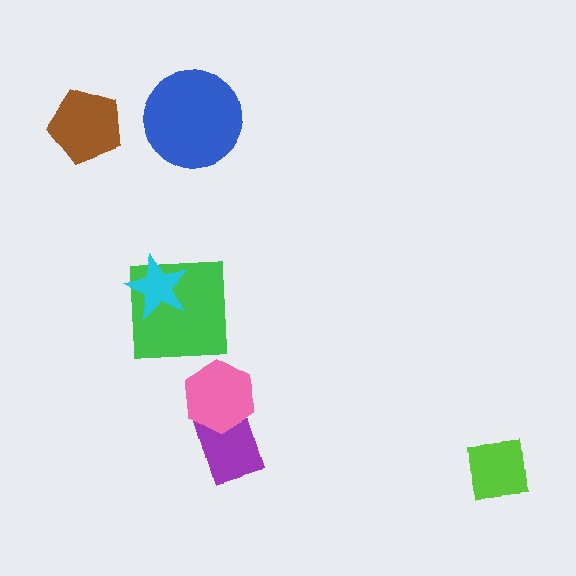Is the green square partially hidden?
Yes, it is partially covered by another shape.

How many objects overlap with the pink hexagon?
1 object overlaps with the pink hexagon.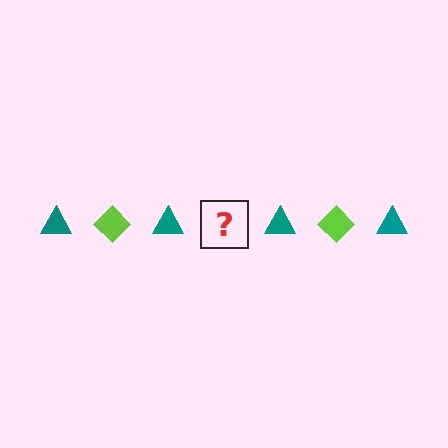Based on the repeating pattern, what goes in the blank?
The blank should be a lime diamond.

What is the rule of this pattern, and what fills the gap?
The rule is that the pattern alternates between teal triangle and lime diamond. The gap should be filled with a lime diamond.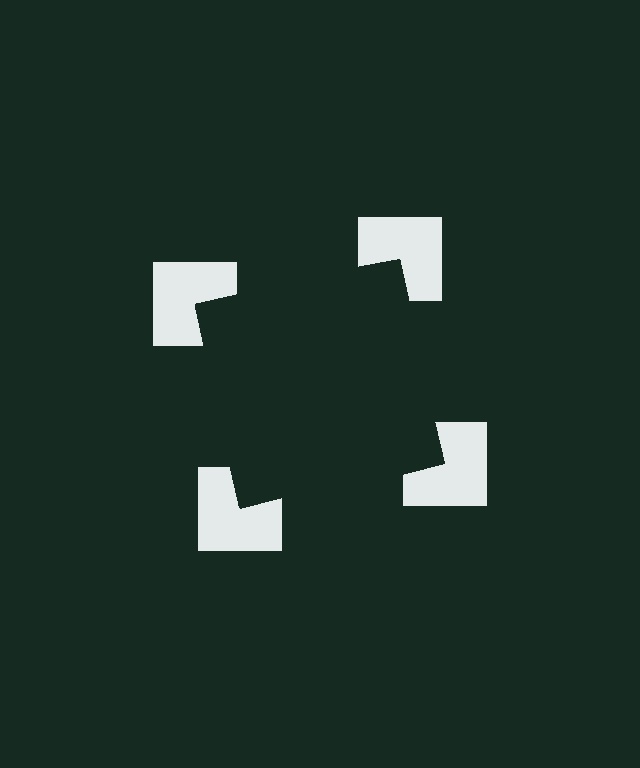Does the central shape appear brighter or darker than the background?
It typically appears slightly darker than the background, even though no actual brightness change is drawn.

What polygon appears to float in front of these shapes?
An illusory square — its edges are inferred from the aligned wedge cuts in the notched squares, not physically drawn.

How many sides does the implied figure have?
4 sides.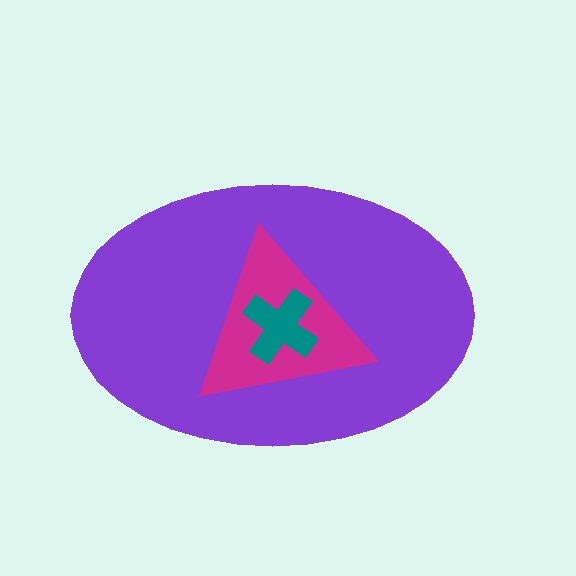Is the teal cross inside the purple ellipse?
Yes.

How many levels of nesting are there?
3.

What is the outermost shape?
The purple ellipse.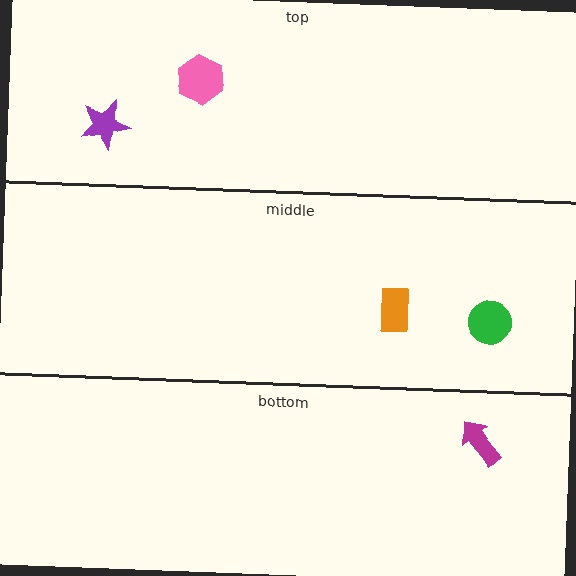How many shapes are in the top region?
2.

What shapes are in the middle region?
The green circle, the orange rectangle.